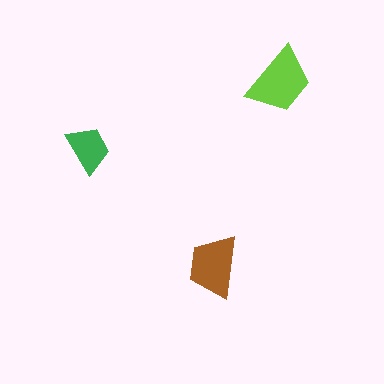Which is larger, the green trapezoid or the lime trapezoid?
The lime one.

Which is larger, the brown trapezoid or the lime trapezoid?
The lime one.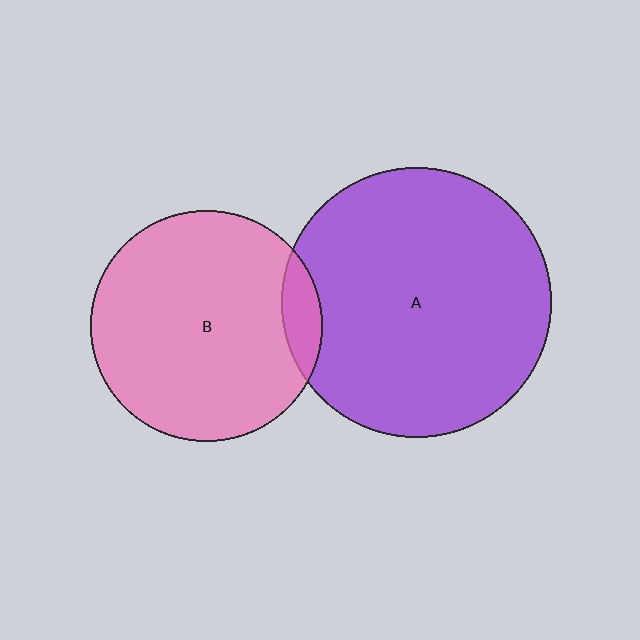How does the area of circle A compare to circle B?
Approximately 1.4 times.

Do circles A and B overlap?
Yes.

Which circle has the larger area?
Circle A (purple).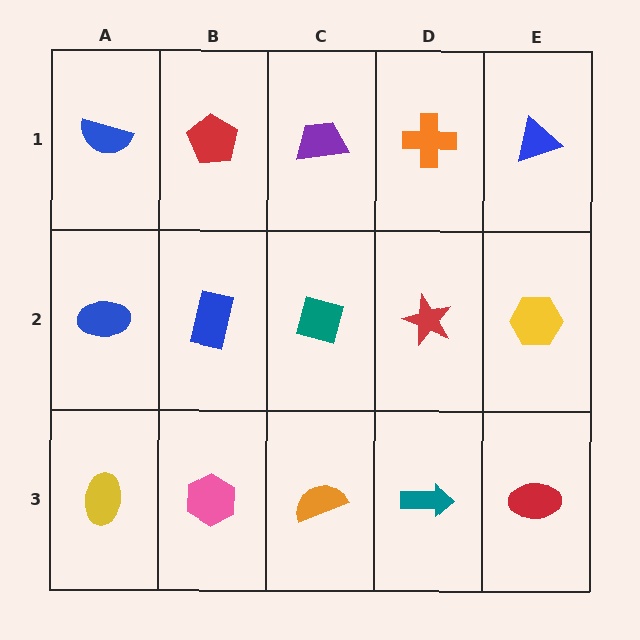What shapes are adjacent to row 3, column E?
A yellow hexagon (row 2, column E), a teal arrow (row 3, column D).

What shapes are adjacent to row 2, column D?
An orange cross (row 1, column D), a teal arrow (row 3, column D), a teal square (row 2, column C), a yellow hexagon (row 2, column E).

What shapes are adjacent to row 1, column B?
A blue rectangle (row 2, column B), a blue semicircle (row 1, column A), a purple trapezoid (row 1, column C).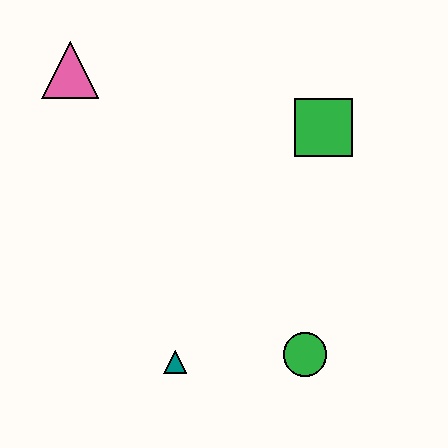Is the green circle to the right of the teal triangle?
Yes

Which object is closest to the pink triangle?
The green square is closest to the pink triangle.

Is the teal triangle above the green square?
No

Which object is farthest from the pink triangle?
The green circle is farthest from the pink triangle.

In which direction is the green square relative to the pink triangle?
The green square is to the right of the pink triangle.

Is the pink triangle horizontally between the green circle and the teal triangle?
No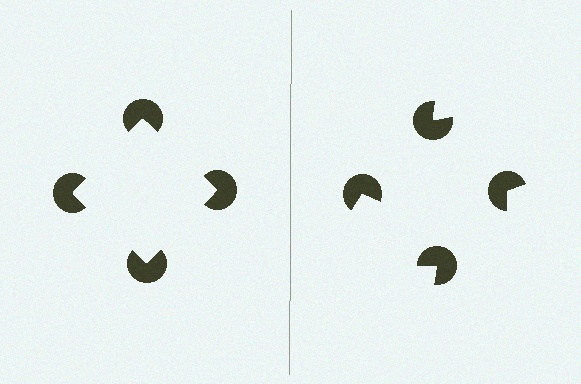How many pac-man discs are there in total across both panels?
8 — 4 on each side.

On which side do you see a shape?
An illusory square appears on the left side. On the right side the wedge cuts are rotated, so no coherent shape forms.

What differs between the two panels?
The pac-man discs are positioned identically on both sides; only the wedge orientations differ. On the left they align to a square; on the right they are misaligned.